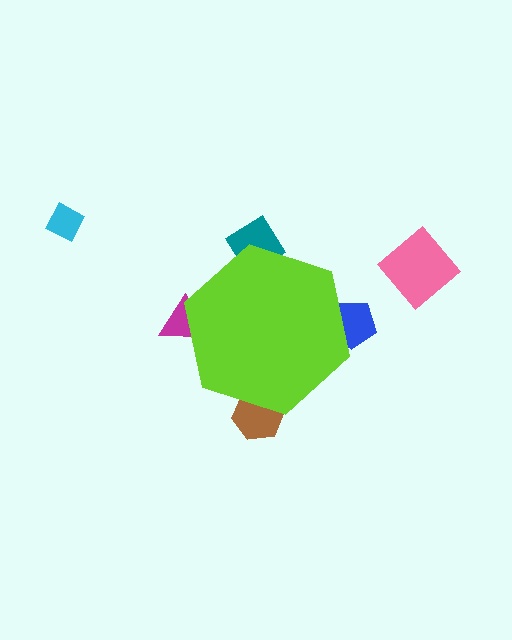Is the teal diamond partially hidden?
Yes, the teal diamond is partially hidden behind the lime hexagon.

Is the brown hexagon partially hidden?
Yes, the brown hexagon is partially hidden behind the lime hexagon.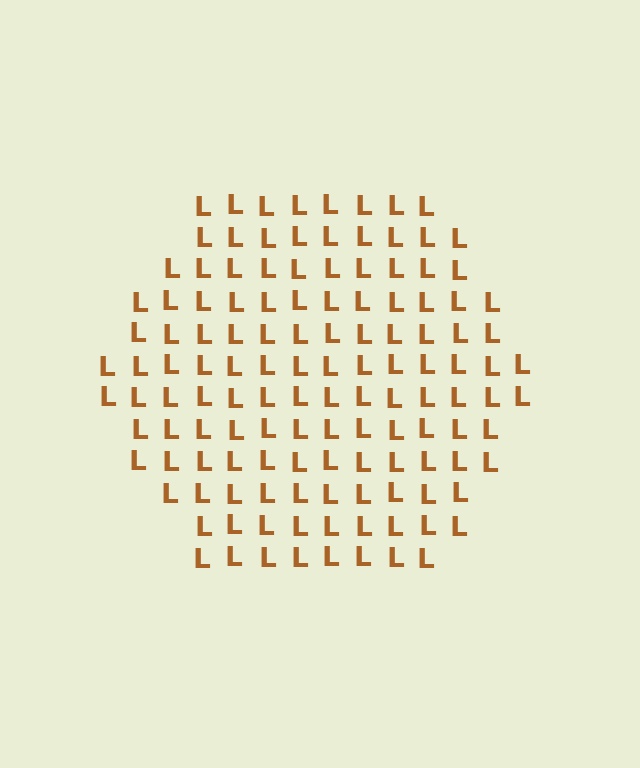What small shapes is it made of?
It is made of small letter L's.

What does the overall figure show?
The overall figure shows a hexagon.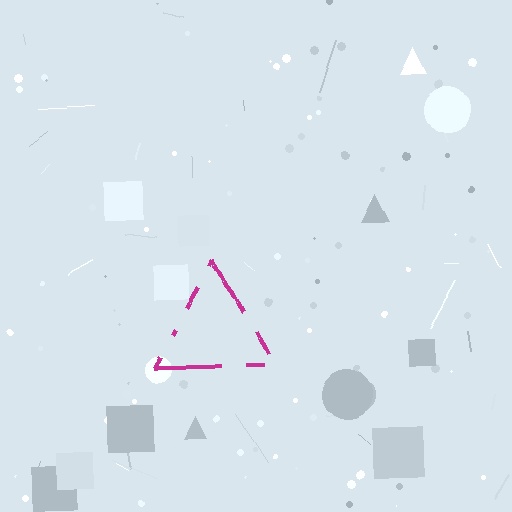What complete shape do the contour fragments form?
The contour fragments form a triangle.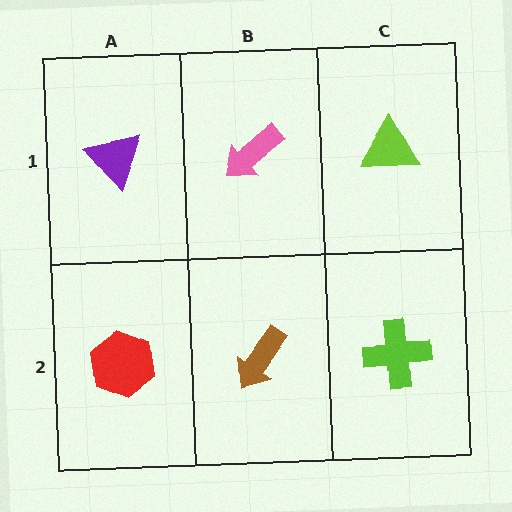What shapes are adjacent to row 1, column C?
A lime cross (row 2, column C), a pink arrow (row 1, column B).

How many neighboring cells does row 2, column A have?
2.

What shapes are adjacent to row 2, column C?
A lime triangle (row 1, column C), a brown arrow (row 2, column B).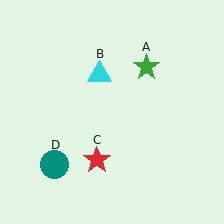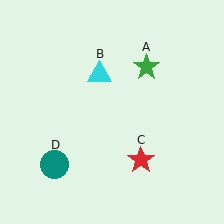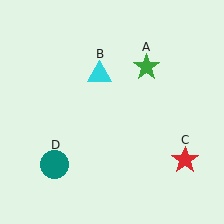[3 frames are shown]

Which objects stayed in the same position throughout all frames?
Green star (object A) and cyan triangle (object B) and teal circle (object D) remained stationary.